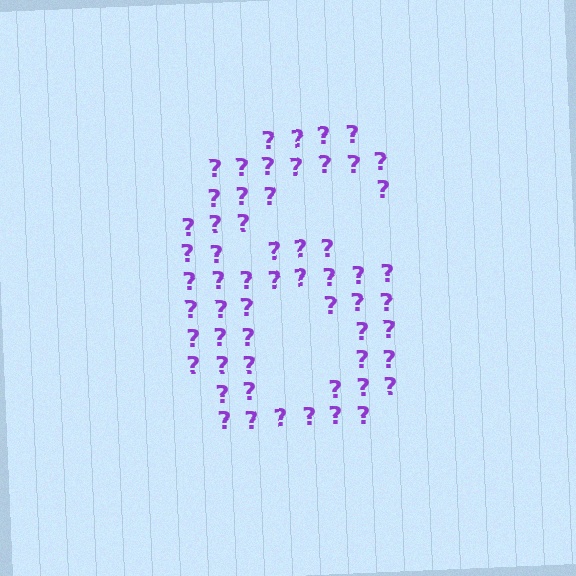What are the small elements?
The small elements are question marks.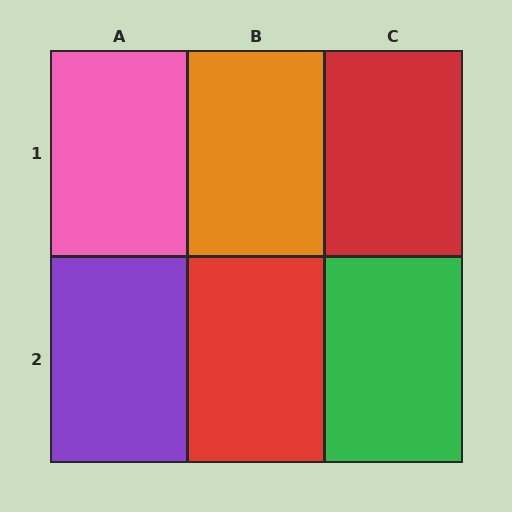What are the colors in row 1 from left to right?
Pink, orange, red.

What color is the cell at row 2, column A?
Purple.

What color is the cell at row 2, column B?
Red.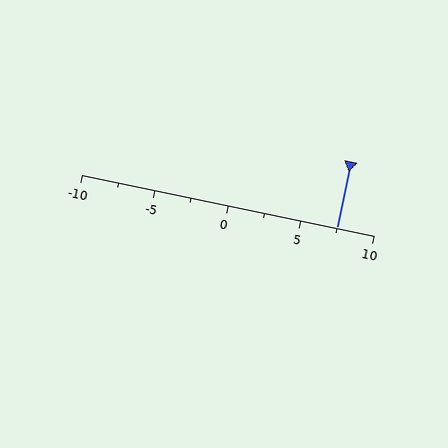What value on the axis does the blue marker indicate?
The marker indicates approximately 7.5.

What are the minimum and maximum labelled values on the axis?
The axis runs from -10 to 10.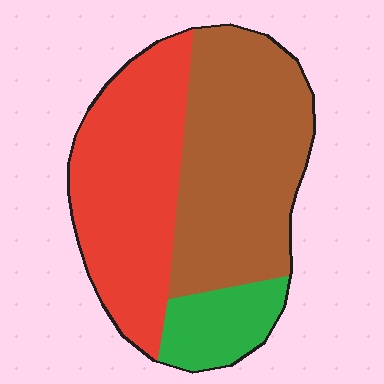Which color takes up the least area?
Green, at roughly 15%.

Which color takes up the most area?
Brown, at roughly 45%.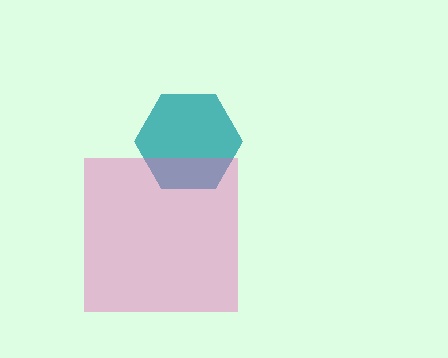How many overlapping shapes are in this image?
There are 2 overlapping shapes in the image.